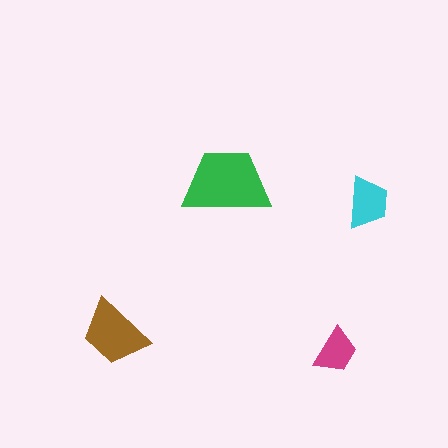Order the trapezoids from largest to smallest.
the green one, the brown one, the cyan one, the magenta one.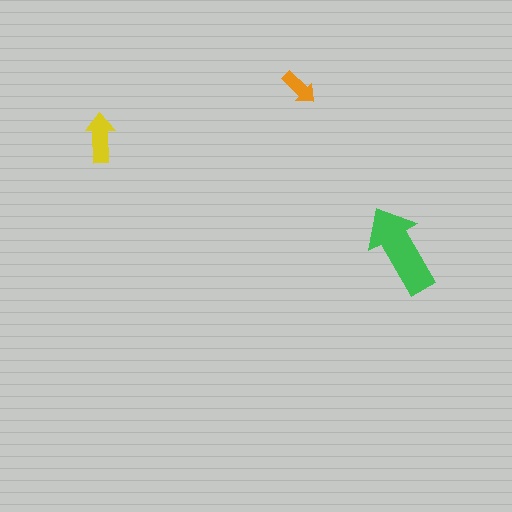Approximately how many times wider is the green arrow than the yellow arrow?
About 2 times wider.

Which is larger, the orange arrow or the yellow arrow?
The yellow one.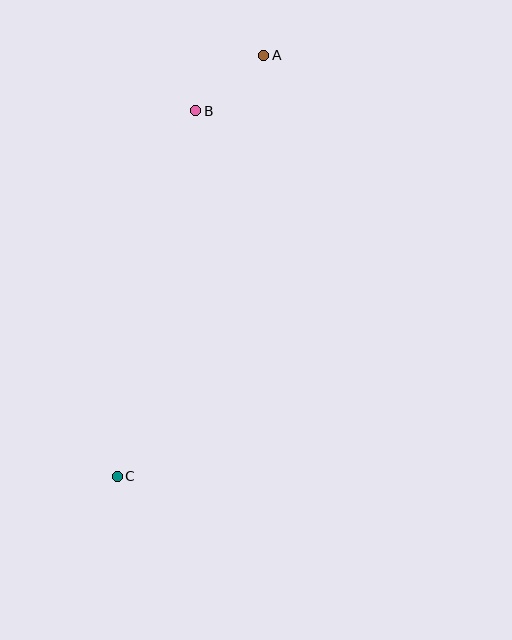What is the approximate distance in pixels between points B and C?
The distance between B and C is approximately 374 pixels.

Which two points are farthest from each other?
Points A and C are farthest from each other.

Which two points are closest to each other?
Points A and B are closest to each other.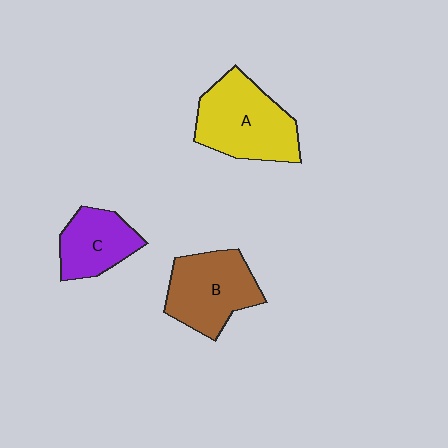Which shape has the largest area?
Shape A (yellow).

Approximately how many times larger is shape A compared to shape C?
Approximately 1.6 times.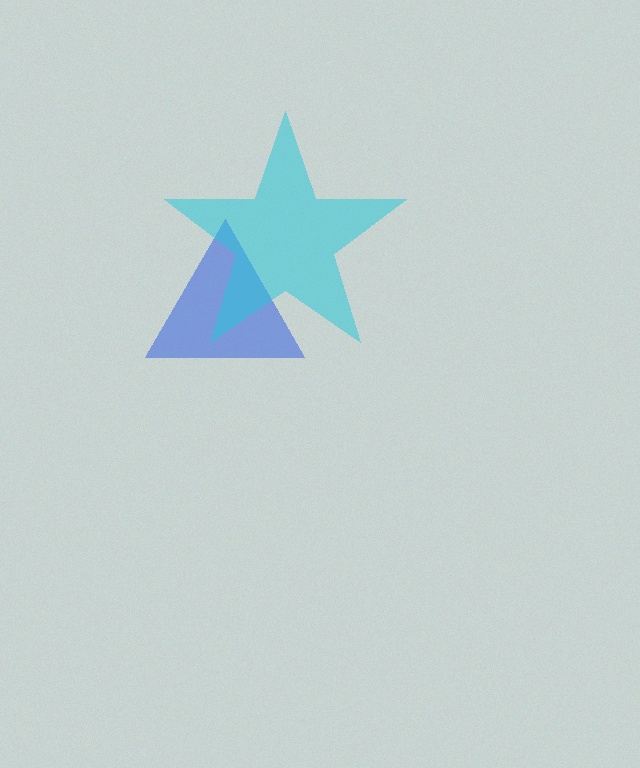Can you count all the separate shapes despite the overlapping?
Yes, there are 2 separate shapes.